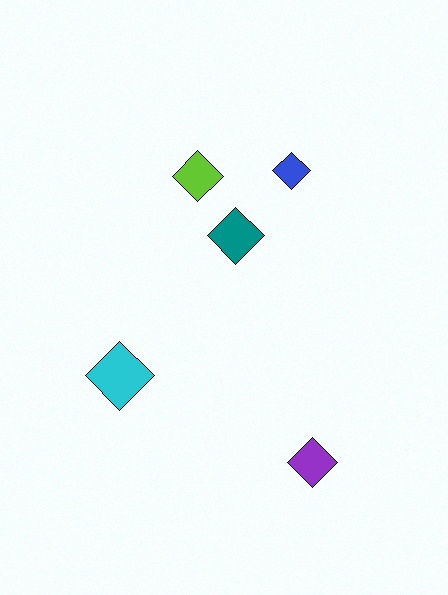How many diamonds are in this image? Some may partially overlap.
There are 5 diamonds.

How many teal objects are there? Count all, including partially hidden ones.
There is 1 teal object.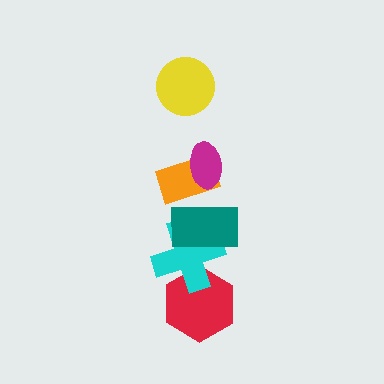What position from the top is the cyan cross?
The cyan cross is 5th from the top.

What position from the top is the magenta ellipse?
The magenta ellipse is 2nd from the top.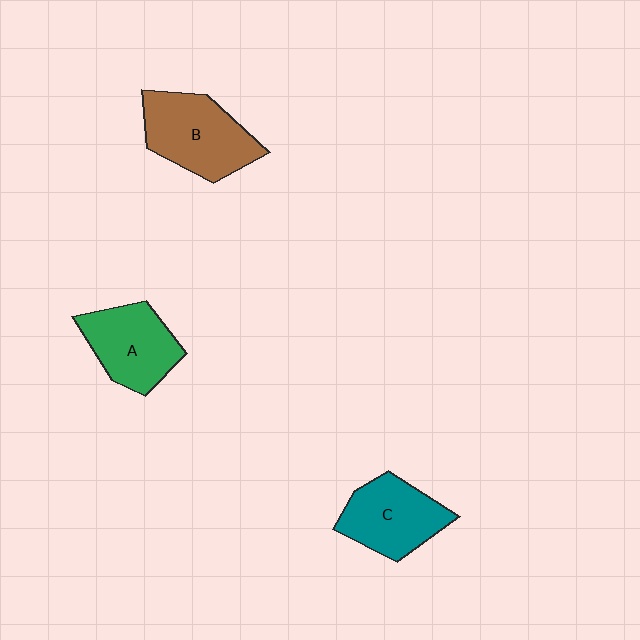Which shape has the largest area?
Shape B (brown).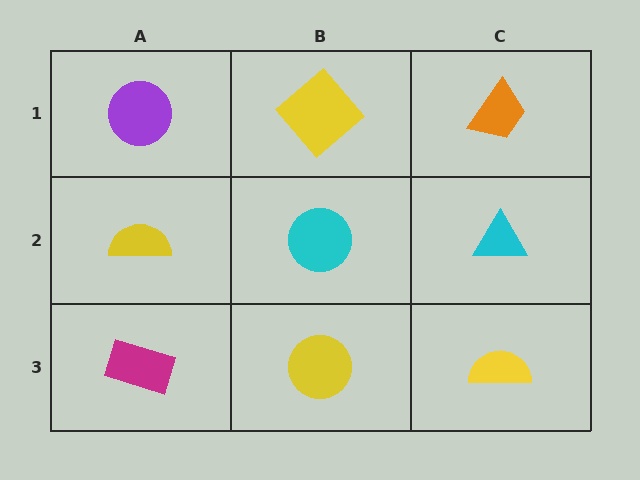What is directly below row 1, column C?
A cyan triangle.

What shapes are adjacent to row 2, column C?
An orange trapezoid (row 1, column C), a yellow semicircle (row 3, column C), a cyan circle (row 2, column B).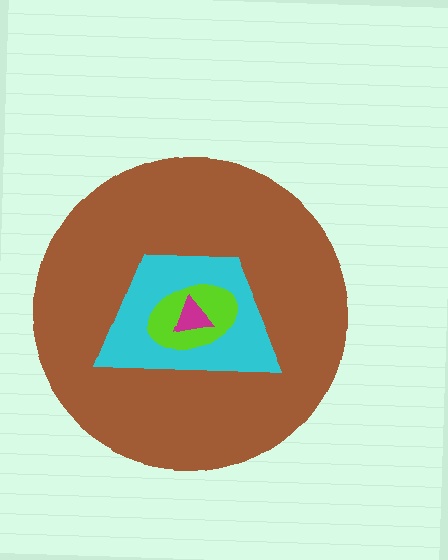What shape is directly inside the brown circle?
The cyan trapezoid.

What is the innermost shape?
The magenta triangle.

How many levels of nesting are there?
4.